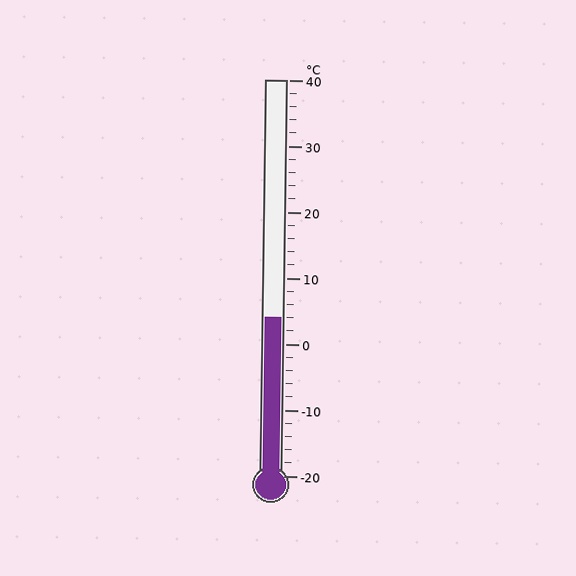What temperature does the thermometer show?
The thermometer shows approximately 4°C.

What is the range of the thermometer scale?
The thermometer scale ranges from -20°C to 40°C.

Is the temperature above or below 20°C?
The temperature is below 20°C.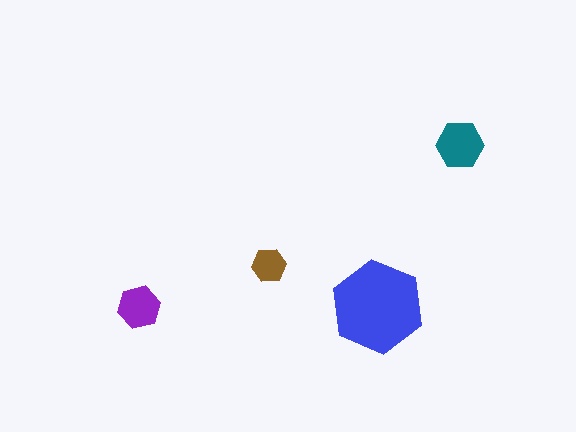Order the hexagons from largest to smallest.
the blue one, the teal one, the purple one, the brown one.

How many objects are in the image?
There are 4 objects in the image.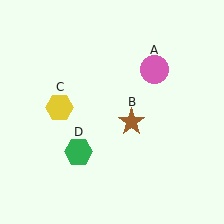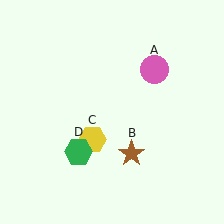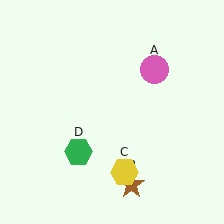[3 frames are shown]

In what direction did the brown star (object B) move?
The brown star (object B) moved down.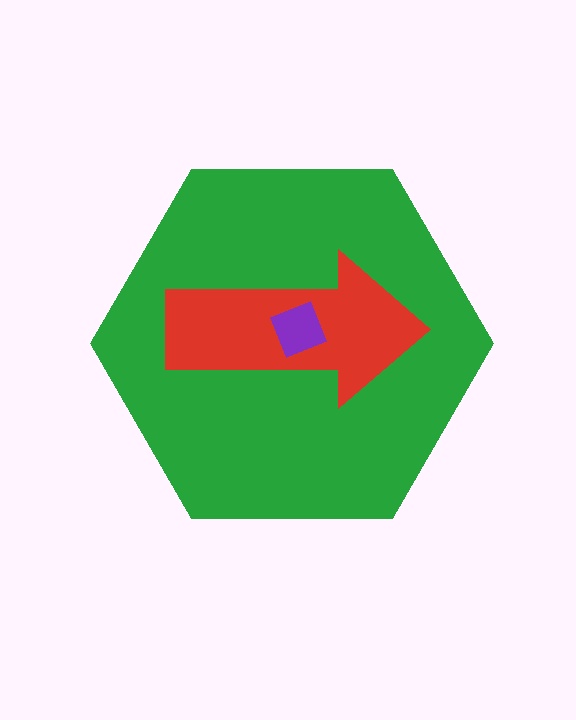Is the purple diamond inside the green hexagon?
Yes.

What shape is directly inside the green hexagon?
The red arrow.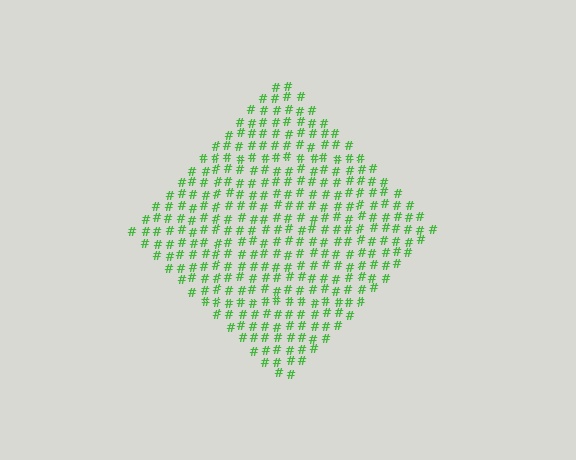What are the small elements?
The small elements are hash symbols.